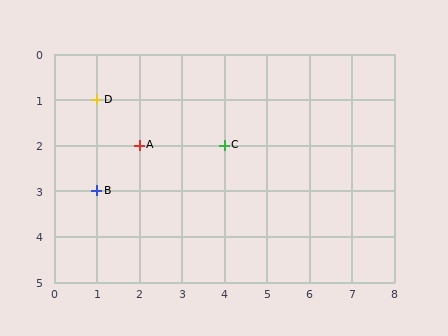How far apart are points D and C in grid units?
Points D and C are 3 columns and 1 row apart (about 3.2 grid units diagonally).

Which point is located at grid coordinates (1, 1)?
Point D is at (1, 1).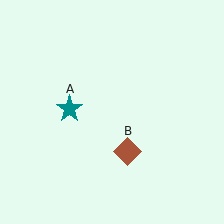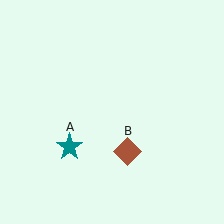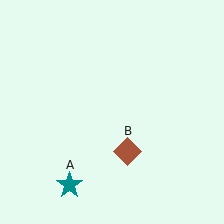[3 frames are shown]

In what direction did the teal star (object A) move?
The teal star (object A) moved down.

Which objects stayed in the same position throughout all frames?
Brown diamond (object B) remained stationary.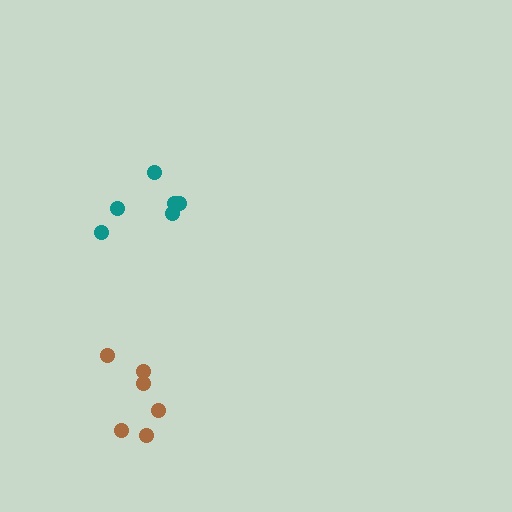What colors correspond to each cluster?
The clusters are colored: brown, teal.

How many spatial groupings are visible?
There are 2 spatial groupings.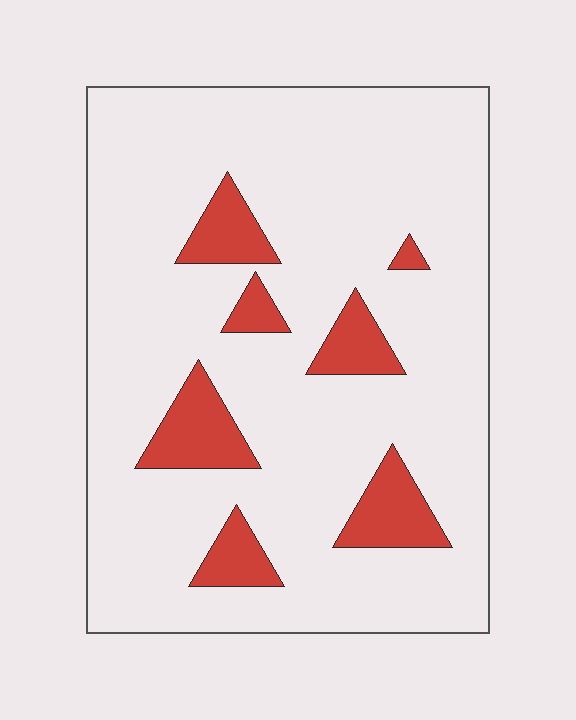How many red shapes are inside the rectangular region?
7.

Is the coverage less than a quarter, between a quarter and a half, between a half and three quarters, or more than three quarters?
Less than a quarter.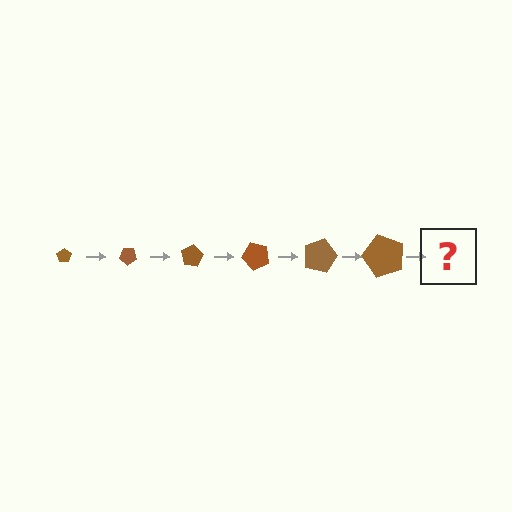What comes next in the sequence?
The next element should be a pentagon, larger than the previous one and rotated 240 degrees from the start.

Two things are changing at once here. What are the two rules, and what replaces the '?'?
The two rules are that the pentagon grows larger each step and it rotates 40 degrees each step. The '?' should be a pentagon, larger than the previous one and rotated 240 degrees from the start.